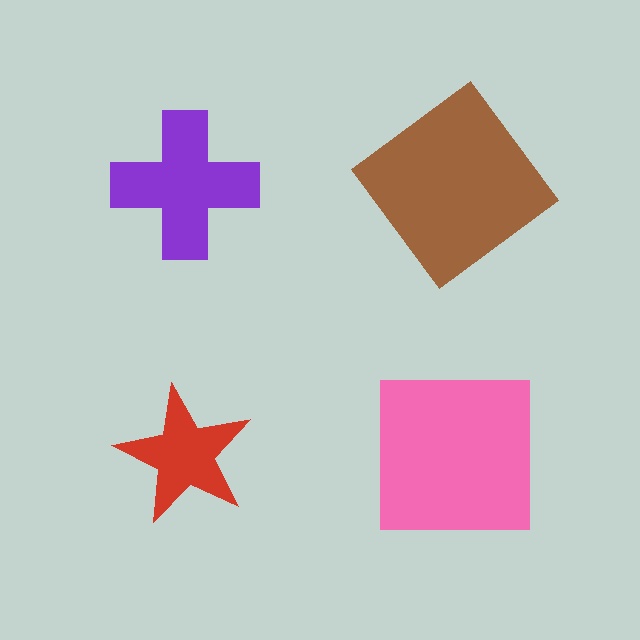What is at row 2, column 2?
A pink square.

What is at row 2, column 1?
A red star.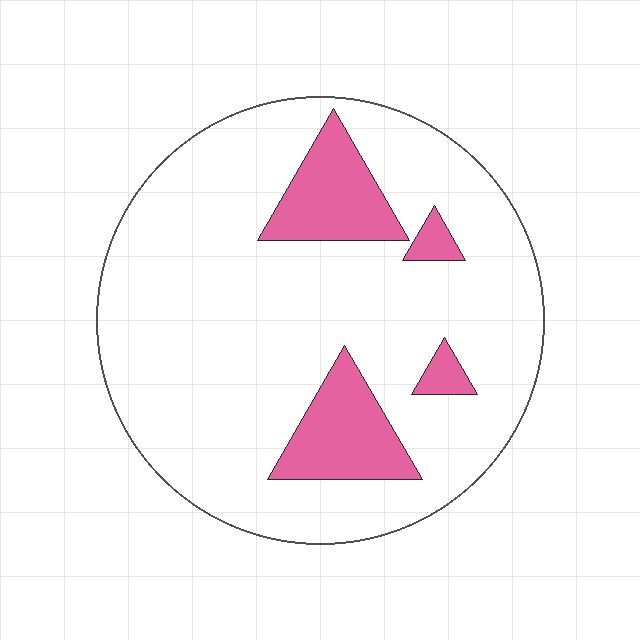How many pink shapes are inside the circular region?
4.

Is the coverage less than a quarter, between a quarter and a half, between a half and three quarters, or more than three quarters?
Less than a quarter.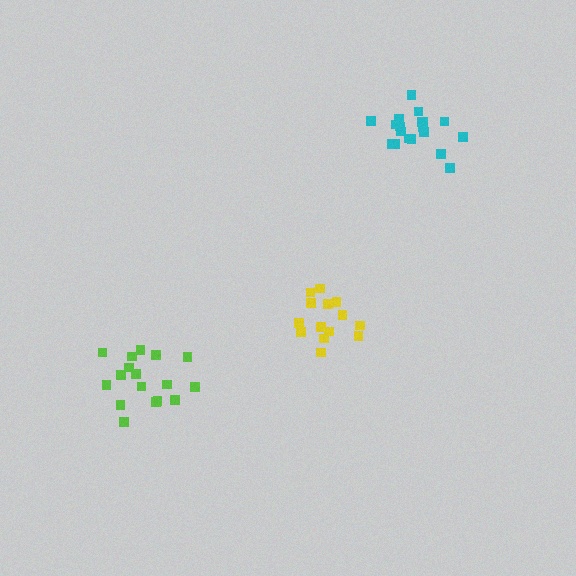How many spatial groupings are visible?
There are 3 spatial groupings.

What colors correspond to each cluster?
The clusters are colored: yellow, lime, cyan.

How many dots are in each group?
Group 1: 14 dots, Group 2: 17 dots, Group 3: 19 dots (50 total).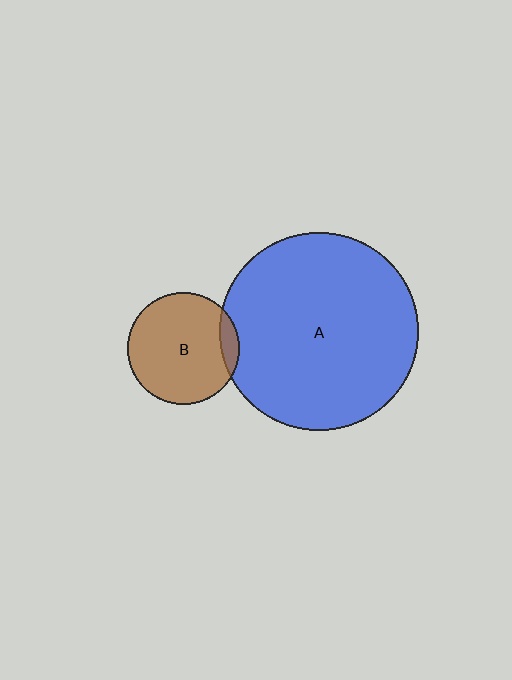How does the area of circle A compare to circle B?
Approximately 3.1 times.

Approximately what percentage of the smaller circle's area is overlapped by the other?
Approximately 10%.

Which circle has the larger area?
Circle A (blue).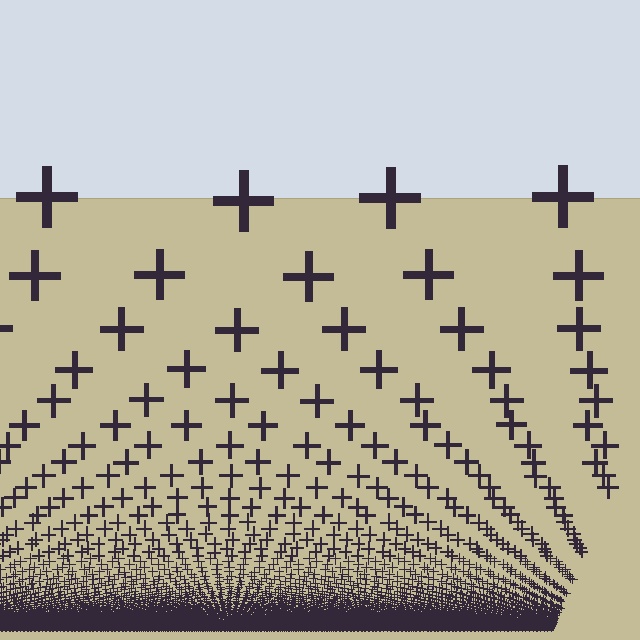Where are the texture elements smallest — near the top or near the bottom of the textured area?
Near the bottom.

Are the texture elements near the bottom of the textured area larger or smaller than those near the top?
Smaller. The gradient is inverted — elements near the bottom are smaller and denser.